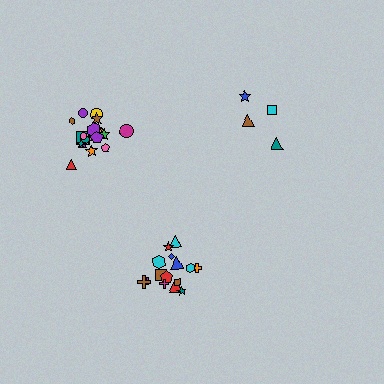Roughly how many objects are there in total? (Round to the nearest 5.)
Roughly 40 objects in total.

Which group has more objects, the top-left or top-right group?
The top-left group.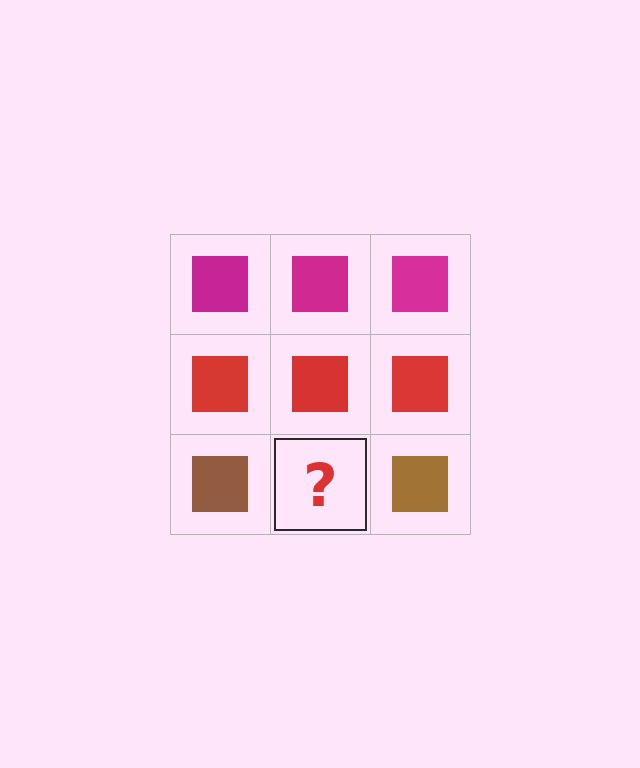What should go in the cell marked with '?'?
The missing cell should contain a brown square.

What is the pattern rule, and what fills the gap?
The rule is that each row has a consistent color. The gap should be filled with a brown square.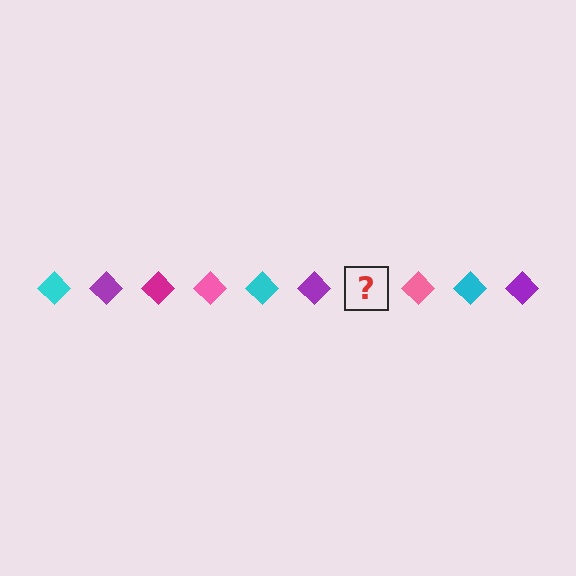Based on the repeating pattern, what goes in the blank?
The blank should be a magenta diamond.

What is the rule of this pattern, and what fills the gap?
The rule is that the pattern cycles through cyan, purple, magenta, pink diamonds. The gap should be filled with a magenta diamond.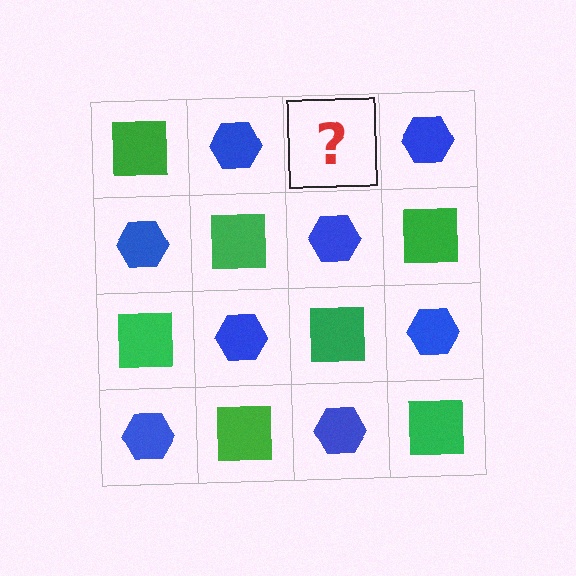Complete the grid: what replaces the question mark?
The question mark should be replaced with a green square.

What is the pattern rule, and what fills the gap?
The rule is that it alternates green square and blue hexagon in a checkerboard pattern. The gap should be filled with a green square.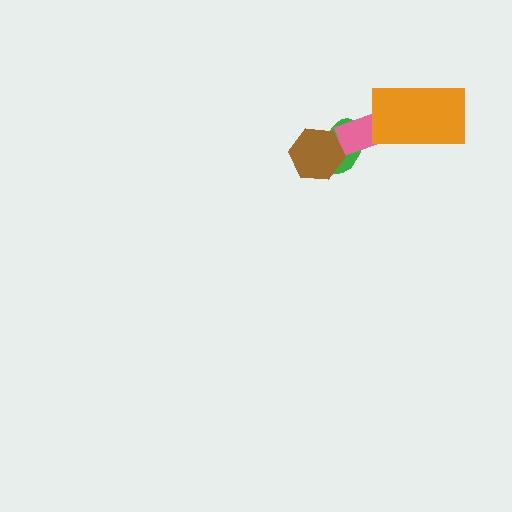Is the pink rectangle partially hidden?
Yes, it is partially covered by another shape.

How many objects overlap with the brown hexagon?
1 object overlaps with the brown hexagon.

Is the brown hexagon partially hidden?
No, no other shape covers it.